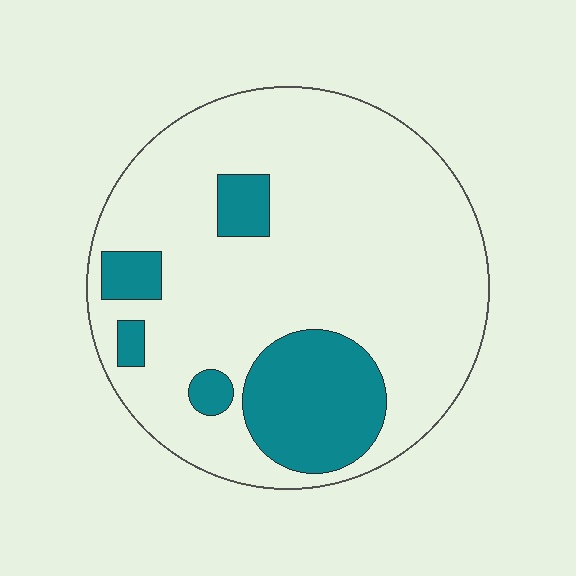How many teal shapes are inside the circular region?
5.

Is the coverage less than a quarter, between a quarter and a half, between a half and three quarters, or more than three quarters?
Less than a quarter.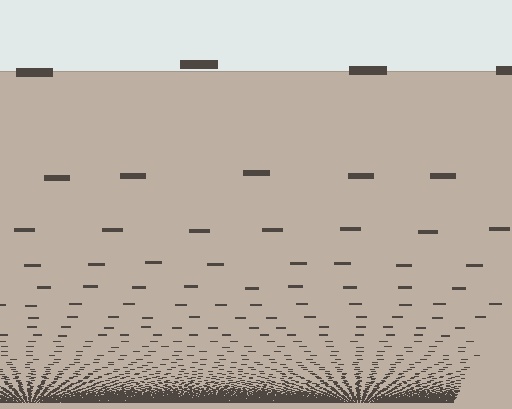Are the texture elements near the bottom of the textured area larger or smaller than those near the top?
Smaller. The gradient is inverted — elements near the bottom are smaller and denser.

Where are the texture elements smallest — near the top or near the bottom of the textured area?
Near the bottom.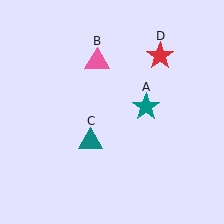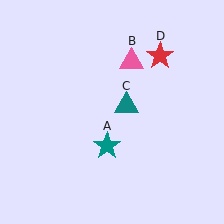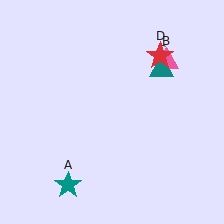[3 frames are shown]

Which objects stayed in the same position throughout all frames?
Red star (object D) remained stationary.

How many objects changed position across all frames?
3 objects changed position: teal star (object A), pink triangle (object B), teal triangle (object C).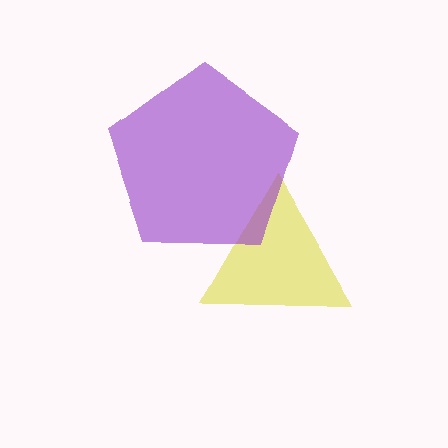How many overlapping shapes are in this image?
There are 2 overlapping shapes in the image.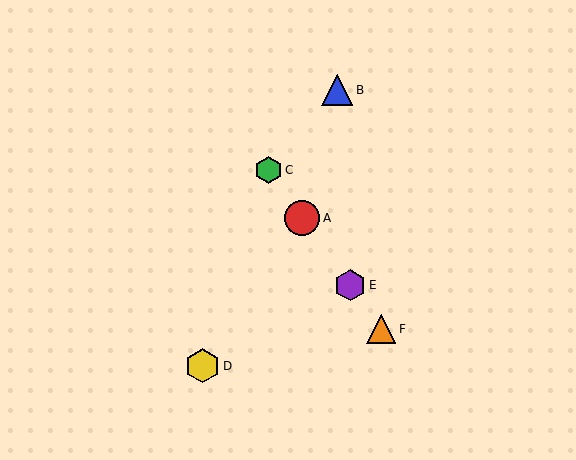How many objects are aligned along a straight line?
4 objects (A, C, E, F) are aligned along a straight line.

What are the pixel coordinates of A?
Object A is at (302, 218).